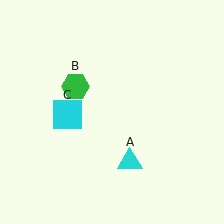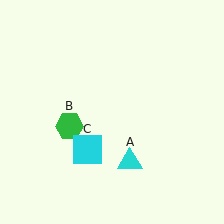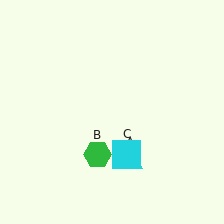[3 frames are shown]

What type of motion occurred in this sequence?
The green hexagon (object B), cyan square (object C) rotated counterclockwise around the center of the scene.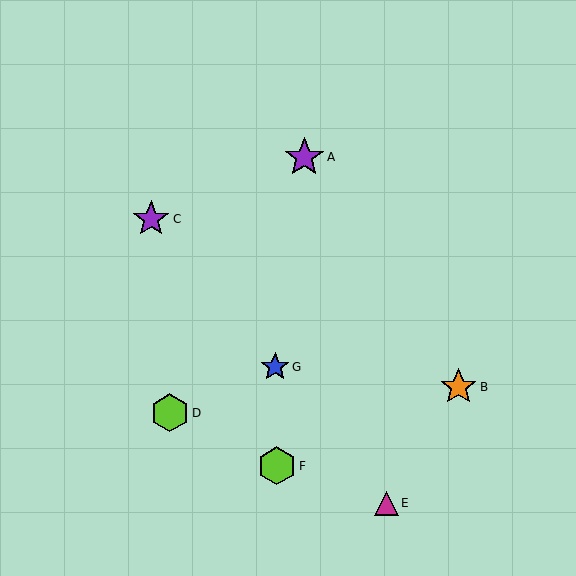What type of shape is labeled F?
Shape F is a lime hexagon.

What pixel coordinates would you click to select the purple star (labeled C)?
Click at (151, 219) to select the purple star C.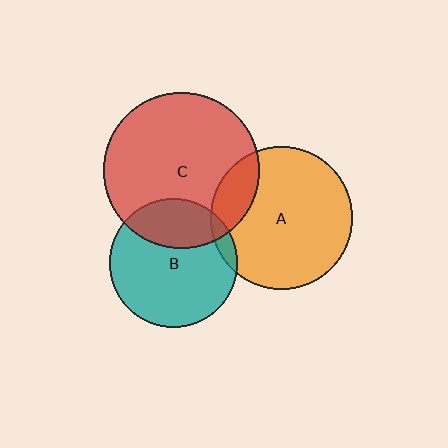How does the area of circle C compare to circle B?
Approximately 1.5 times.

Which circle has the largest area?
Circle C (red).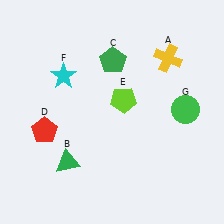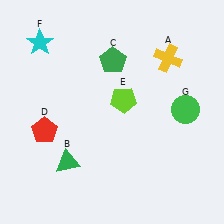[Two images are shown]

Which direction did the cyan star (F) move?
The cyan star (F) moved up.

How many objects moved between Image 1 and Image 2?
1 object moved between the two images.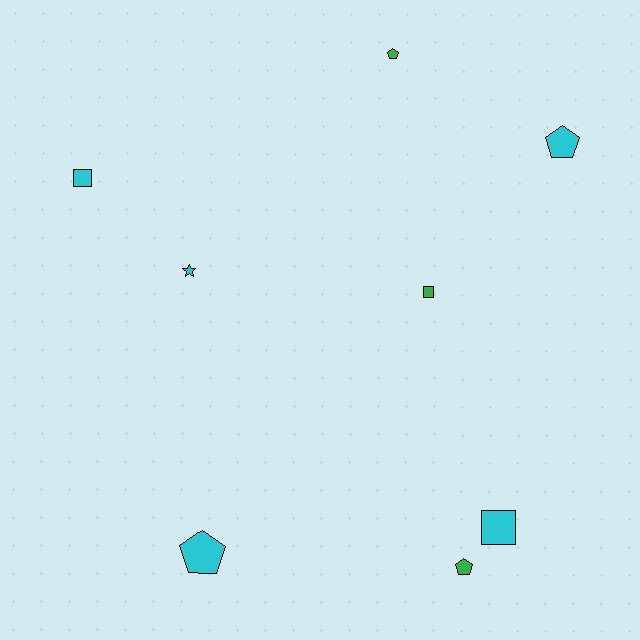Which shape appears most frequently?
Pentagon, with 4 objects.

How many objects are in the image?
There are 8 objects.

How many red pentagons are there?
There are no red pentagons.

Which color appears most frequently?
Cyan, with 5 objects.